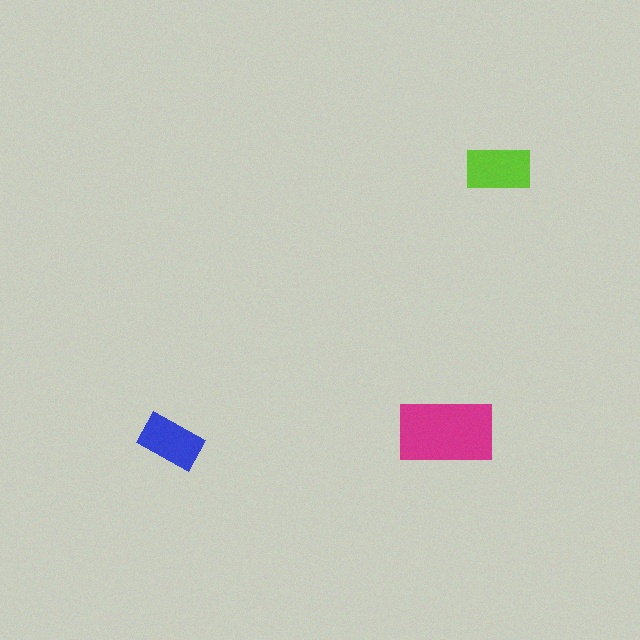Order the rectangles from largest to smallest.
the magenta one, the lime one, the blue one.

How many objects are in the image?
There are 3 objects in the image.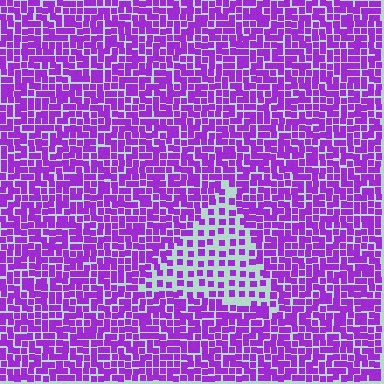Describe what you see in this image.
The image contains small purple elements arranged at two different densities. A triangle-shaped region is visible where the elements are less densely packed than the surrounding area.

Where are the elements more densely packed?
The elements are more densely packed outside the triangle boundary.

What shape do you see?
I see a triangle.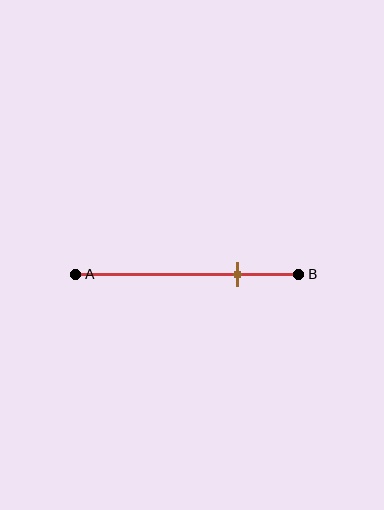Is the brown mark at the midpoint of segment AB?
No, the mark is at about 70% from A, not at the 50% midpoint.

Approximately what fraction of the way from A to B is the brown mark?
The brown mark is approximately 70% of the way from A to B.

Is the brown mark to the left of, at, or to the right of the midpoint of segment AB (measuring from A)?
The brown mark is to the right of the midpoint of segment AB.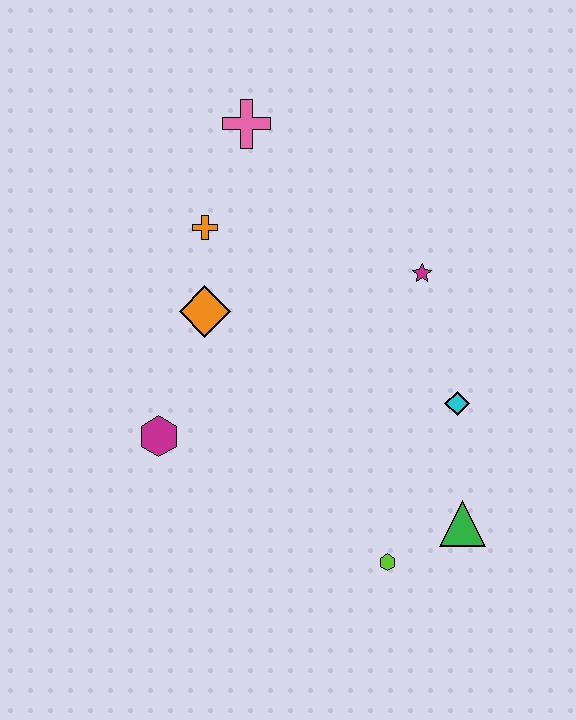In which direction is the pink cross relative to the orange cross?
The pink cross is above the orange cross.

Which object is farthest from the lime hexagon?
The pink cross is farthest from the lime hexagon.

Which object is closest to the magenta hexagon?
The orange diamond is closest to the magenta hexagon.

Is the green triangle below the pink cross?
Yes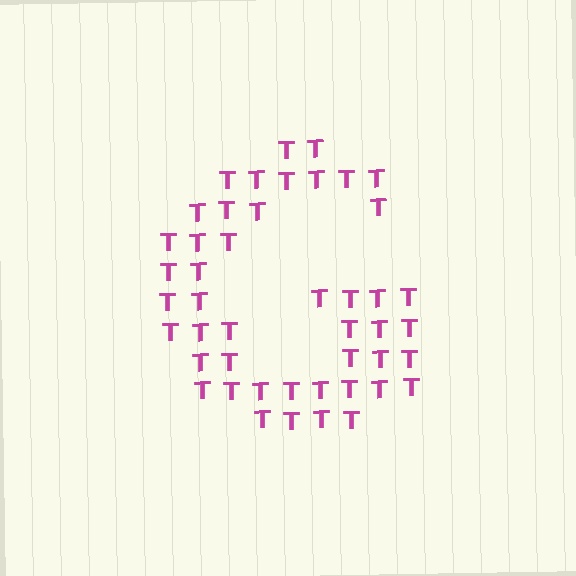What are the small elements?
The small elements are letter T's.